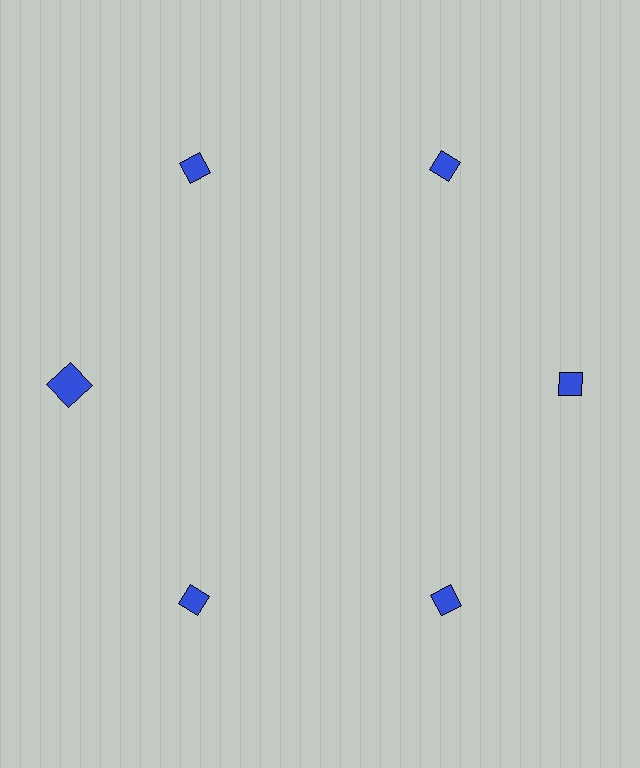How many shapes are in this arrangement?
There are 6 shapes arranged in a ring pattern.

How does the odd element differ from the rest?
It has a different shape: square instead of diamond.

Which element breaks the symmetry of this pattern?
The blue square at roughly the 9 o'clock position breaks the symmetry. All other shapes are blue diamonds.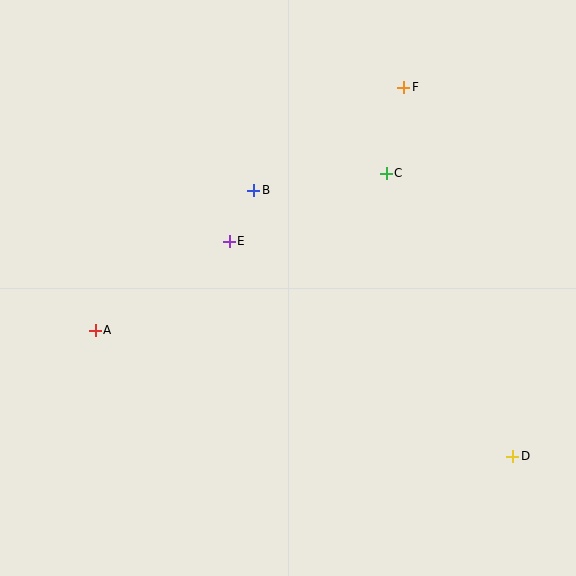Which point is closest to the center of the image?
Point E at (229, 241) is closest to the center.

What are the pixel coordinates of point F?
Point F is at (404, 87).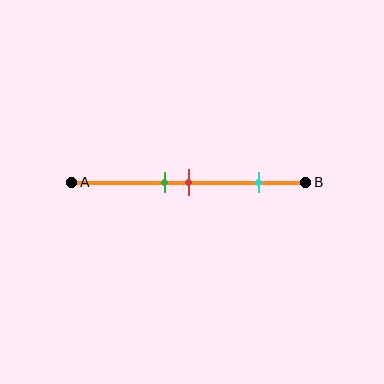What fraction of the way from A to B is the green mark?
The green mark is approximately 40% (0.4) of the way from A to B.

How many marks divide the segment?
There are 3 marks dividing the segment.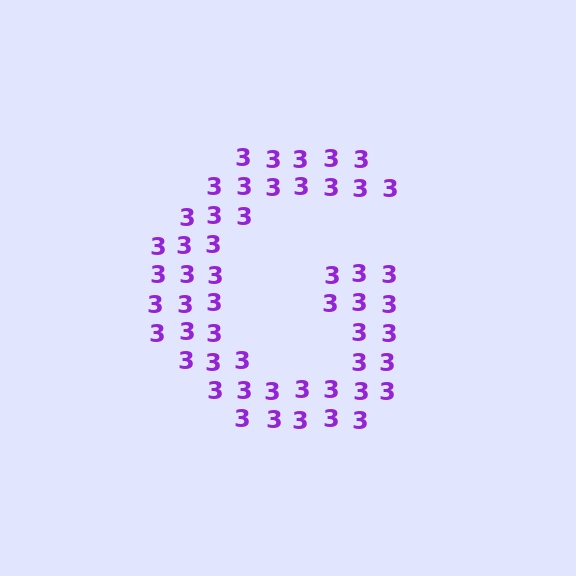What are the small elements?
The small elements are digit 3's.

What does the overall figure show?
The overall figure shows the letter G.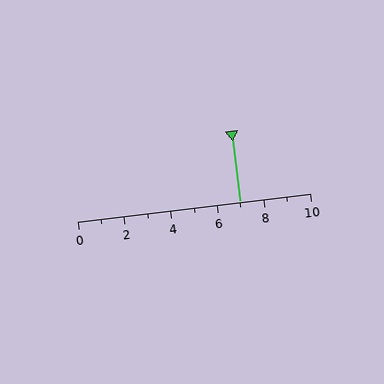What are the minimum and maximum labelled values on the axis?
The axis runs from 0 to 10.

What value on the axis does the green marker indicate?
The marker indicates approximately 7.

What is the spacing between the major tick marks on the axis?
The major ticks are spaced 2 apart.